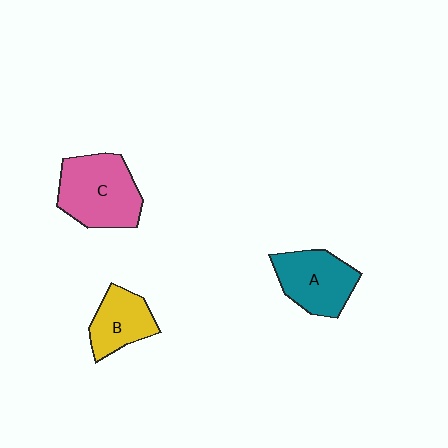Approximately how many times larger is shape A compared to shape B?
Approximately 1.3 times.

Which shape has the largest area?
Shape C (pink).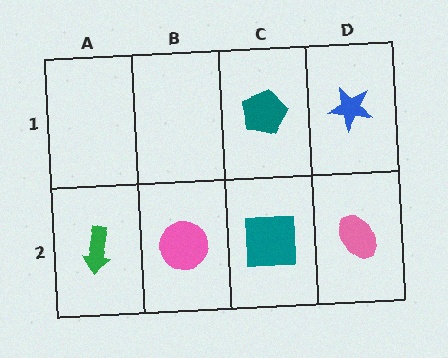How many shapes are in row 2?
4 shapes.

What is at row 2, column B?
A pink circle.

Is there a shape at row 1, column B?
No, that cell is empty.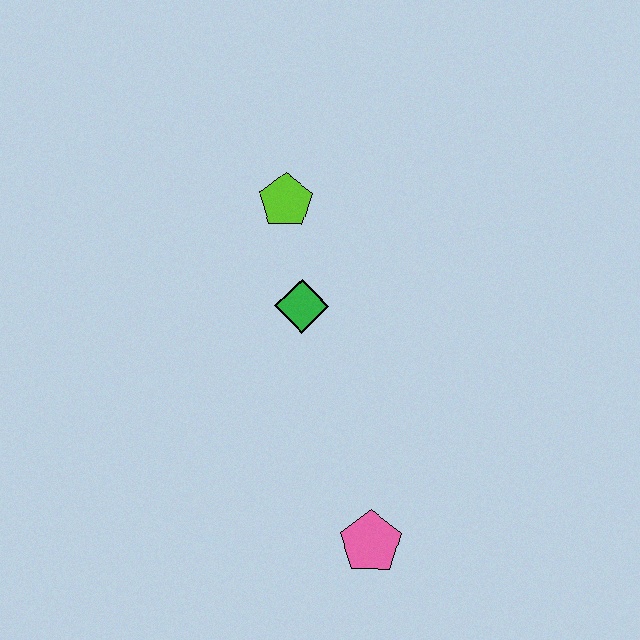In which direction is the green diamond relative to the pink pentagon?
The green diamond is above the pink pentagon.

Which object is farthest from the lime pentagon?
The pink pentagon is farthest from the lime pentagon.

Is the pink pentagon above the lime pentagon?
No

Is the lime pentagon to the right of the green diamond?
No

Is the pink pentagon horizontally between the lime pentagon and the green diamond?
No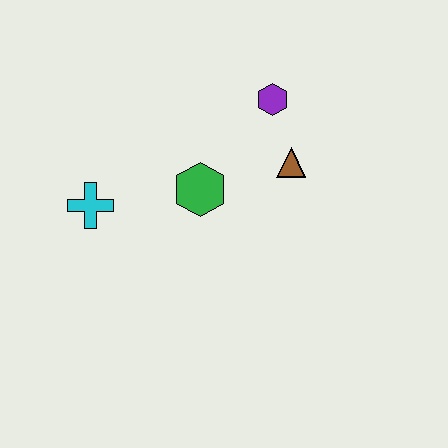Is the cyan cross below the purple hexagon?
Yes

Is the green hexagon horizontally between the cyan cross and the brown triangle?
Yes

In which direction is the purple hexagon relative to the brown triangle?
The purple hexagon is above the brown triangle.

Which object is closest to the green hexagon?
The brown triangle is closest to the green hexagon.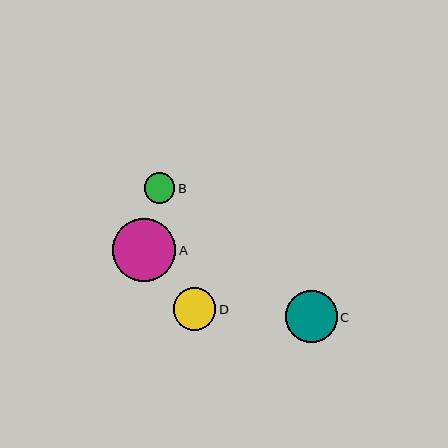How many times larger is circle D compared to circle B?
Circle D is approximately 1.4 times the size of circle B.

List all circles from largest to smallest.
From largest to smallest: A, C, D, B.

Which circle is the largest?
Circle A is the largest with a size of approximately 64 pixels.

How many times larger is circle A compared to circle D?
Circle A is approximately 1.5 times the size of circle D.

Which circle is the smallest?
Circle B is the smallest with a size of approximately 30 pixels.